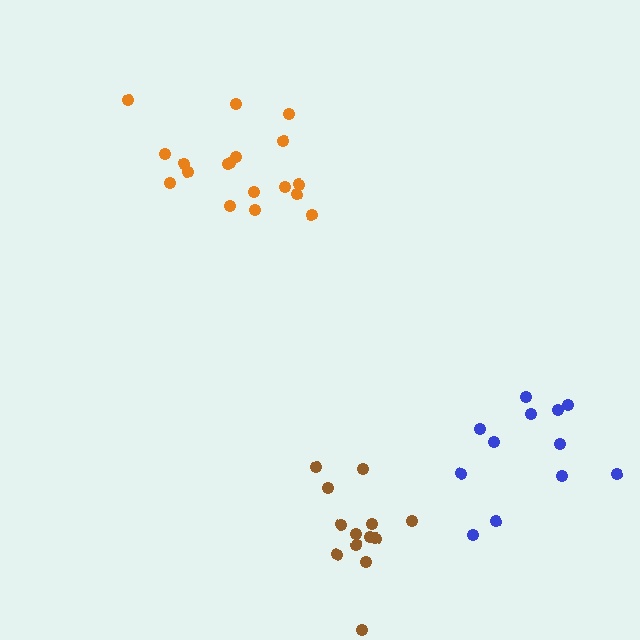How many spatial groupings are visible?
There are 3 spatial groupings.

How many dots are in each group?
Group 1: 18 dots, Group 2: 13 dots, Group 3: 12 dots (43 total).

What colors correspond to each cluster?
The clusters are colored: orange, brown, blue.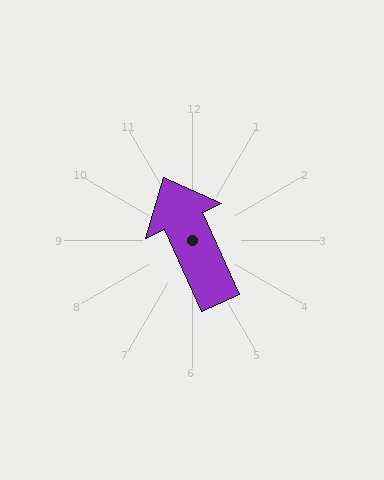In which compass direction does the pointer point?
Northwest.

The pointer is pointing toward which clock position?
Roughly 11 o'clock.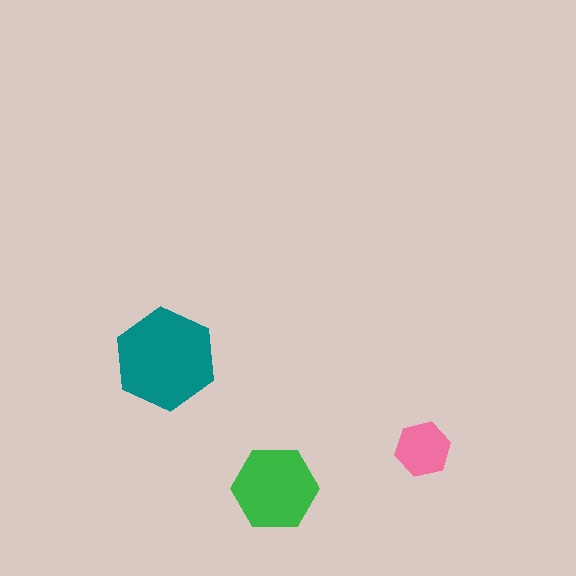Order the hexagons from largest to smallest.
the teal one, the green one, the pink one.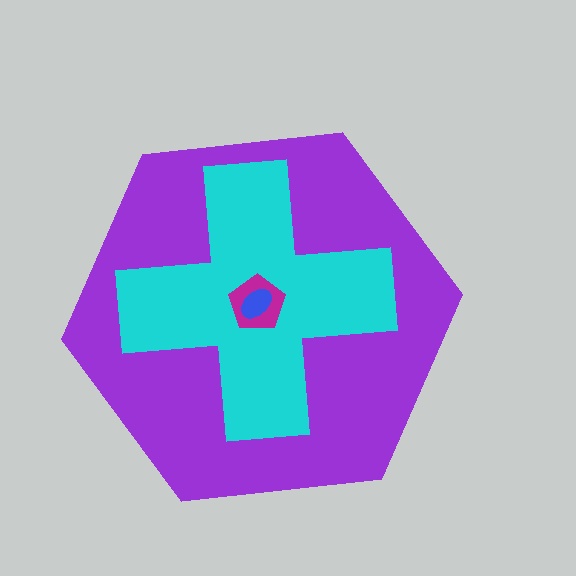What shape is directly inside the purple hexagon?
The cyan cross.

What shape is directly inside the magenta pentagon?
The blue ellipse.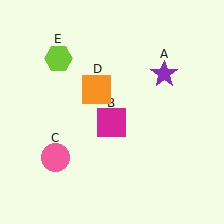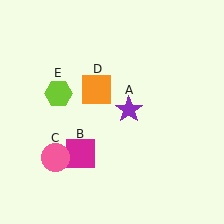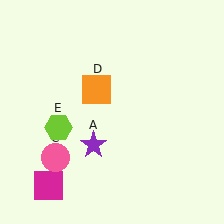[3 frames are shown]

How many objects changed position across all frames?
3 objects changed position: purple star (object A), magenta square (object B), lime hexagon (object E).